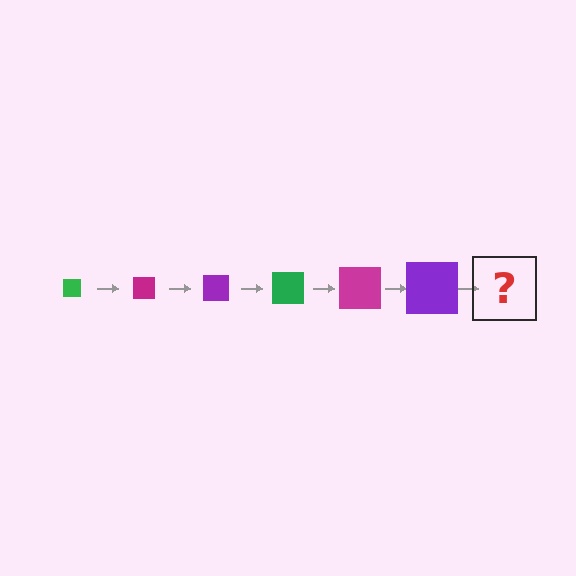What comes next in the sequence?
The next element should be a green square, larger than the previous one.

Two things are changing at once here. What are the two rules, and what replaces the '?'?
The two rules are that the square grows larger each step and the color cycles through green, magenta, and purple. The '?' should be a green square, larger than the previous one.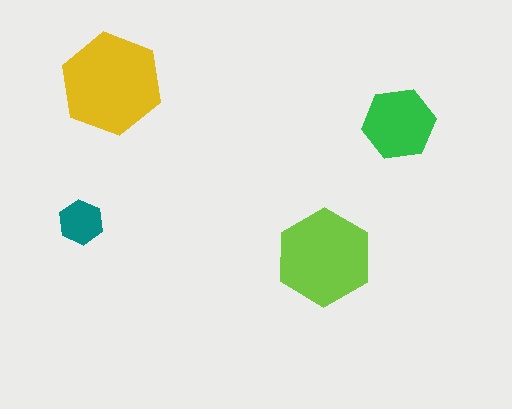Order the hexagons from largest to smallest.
the yellow one, the lime one, the green one, the teal one.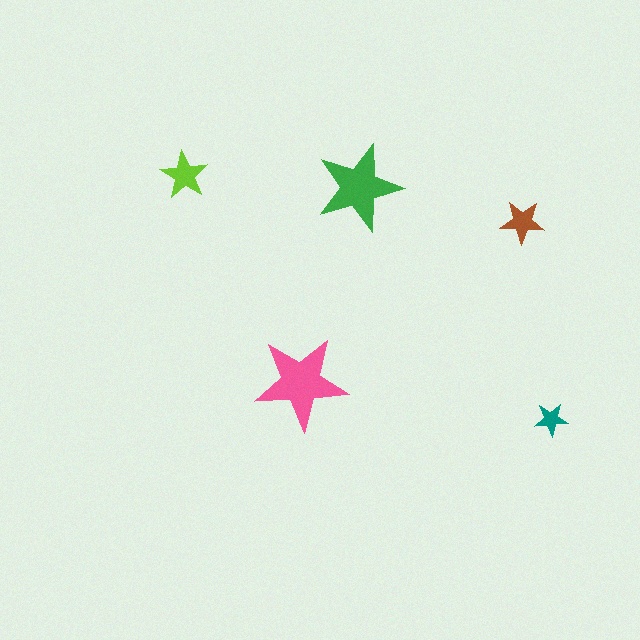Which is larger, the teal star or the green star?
The green one.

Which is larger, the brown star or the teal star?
The brown one.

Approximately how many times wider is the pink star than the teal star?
About 3 times wider.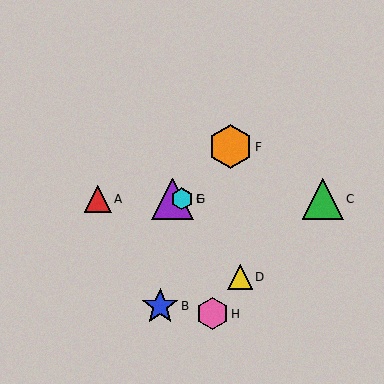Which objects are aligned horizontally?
Objects A, C, E, G are aligned horizontally.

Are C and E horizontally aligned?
Yes, both are at y≈199.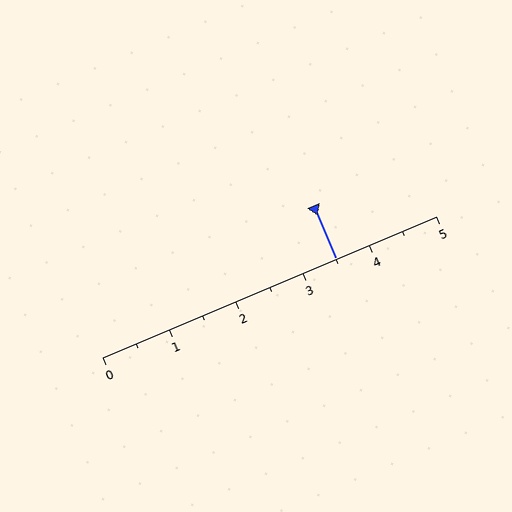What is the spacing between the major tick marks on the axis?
The major ticks are spaced 1 apart.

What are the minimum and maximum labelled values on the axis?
The axis runs from 0 to 5.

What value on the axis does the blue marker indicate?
The marker indicates approximately 3.5.